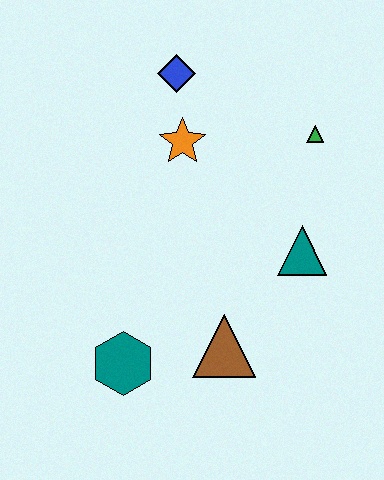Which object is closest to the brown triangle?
The teal hexagon is closest to the brown triangle.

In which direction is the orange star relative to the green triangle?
The orange star is to the left of the green triangle.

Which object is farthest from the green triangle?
The teal hexagon is farthest from the green triangle.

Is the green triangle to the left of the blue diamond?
No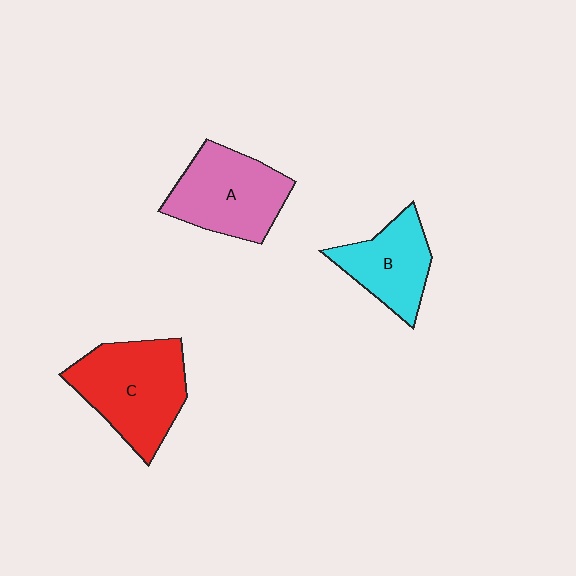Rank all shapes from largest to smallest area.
From largest to smallest: C (red), A (pink), B (cyan).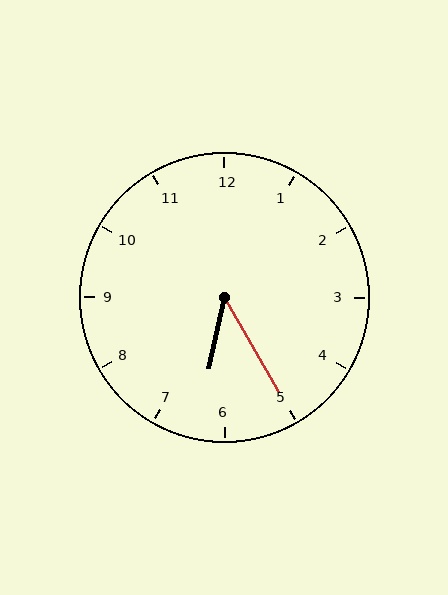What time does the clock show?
6:25.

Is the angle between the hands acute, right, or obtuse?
It is acute.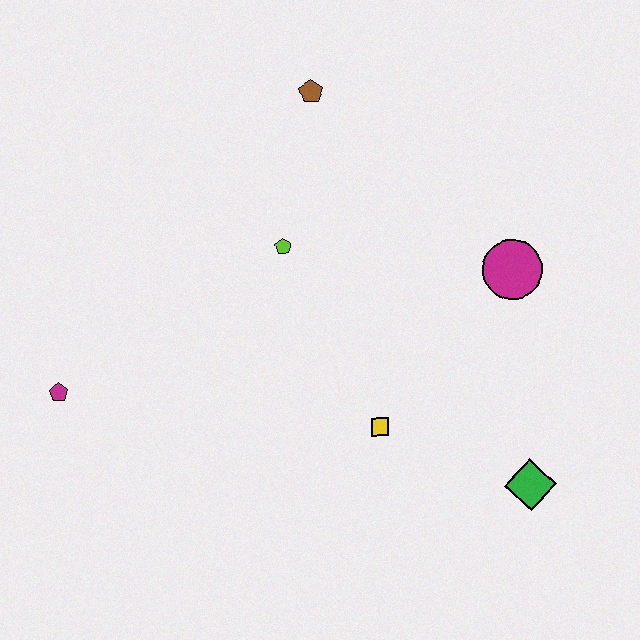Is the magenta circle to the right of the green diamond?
No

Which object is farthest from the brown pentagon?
The green diamond is farthest from the brown pentagon.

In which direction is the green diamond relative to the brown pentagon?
The green diamond is below the brown pentagon.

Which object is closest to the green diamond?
The yellow square is closest to the green diamond.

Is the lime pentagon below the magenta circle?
No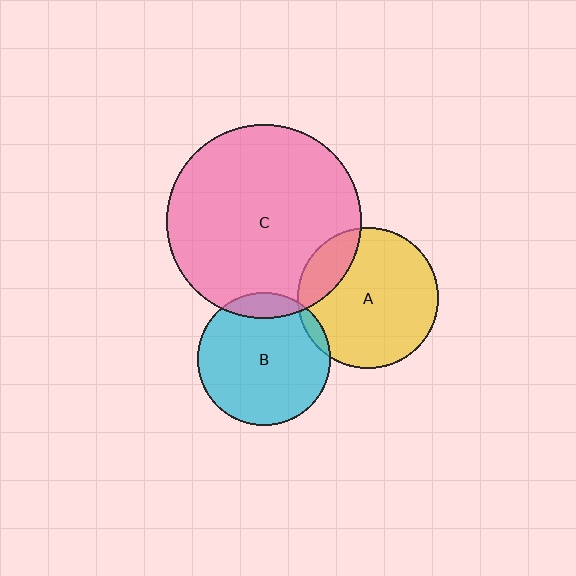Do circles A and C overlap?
Yes.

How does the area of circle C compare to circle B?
Approximately 2.1 times.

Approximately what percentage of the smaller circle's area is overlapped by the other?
Approximately 20%.